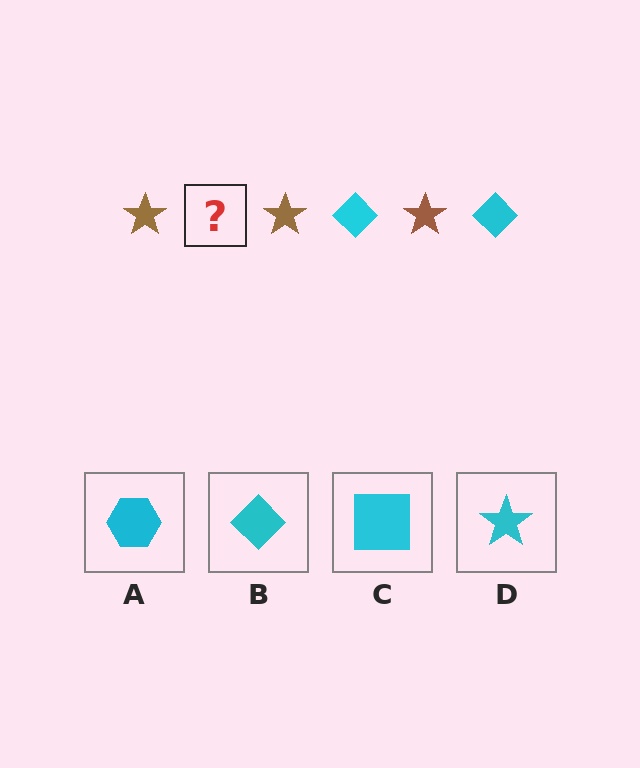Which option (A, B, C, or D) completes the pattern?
B.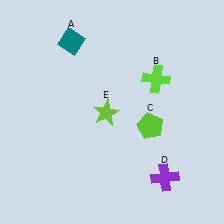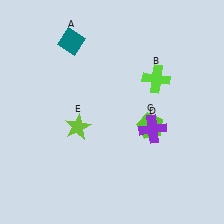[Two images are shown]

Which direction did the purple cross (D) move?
The purple cross (D) moved up.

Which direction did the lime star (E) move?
The lime star (E) moved left.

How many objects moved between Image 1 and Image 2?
2 objects moved between the two images.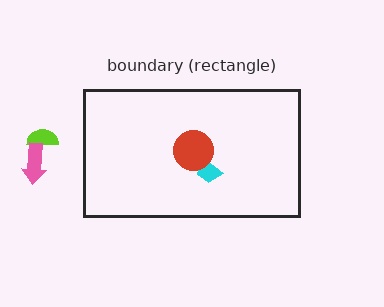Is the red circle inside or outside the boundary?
Inside.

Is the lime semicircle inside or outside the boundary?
Outside.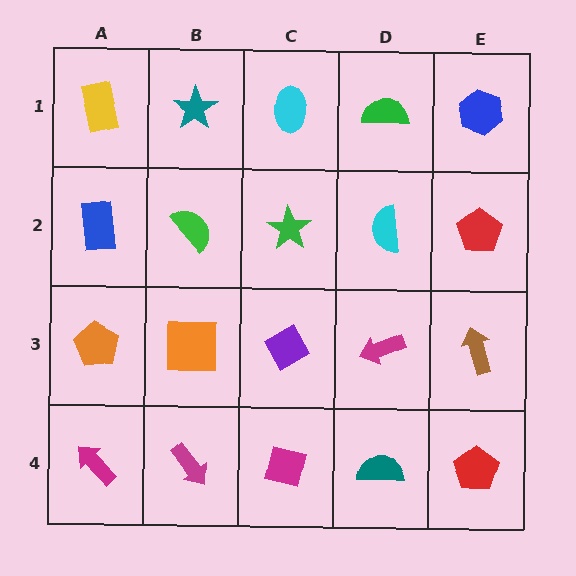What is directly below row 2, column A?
An orange pentagon.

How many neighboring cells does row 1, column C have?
3.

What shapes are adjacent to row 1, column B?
A green semicircle (row 2, column B), a yellow rectangle (row 1, column A), a cyan ellipse (row 1, column C).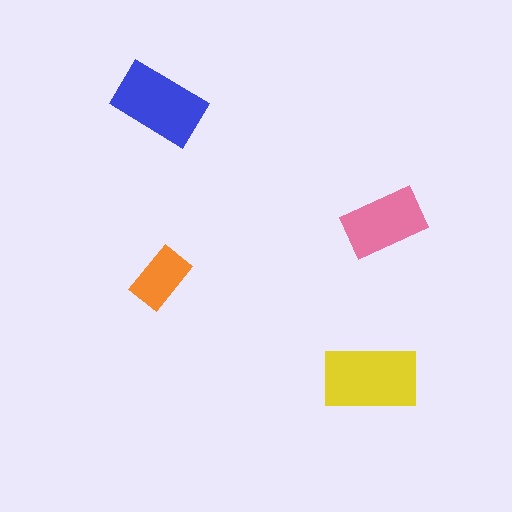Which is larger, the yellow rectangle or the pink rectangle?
The yellow one.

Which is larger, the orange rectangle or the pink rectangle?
The pink one.